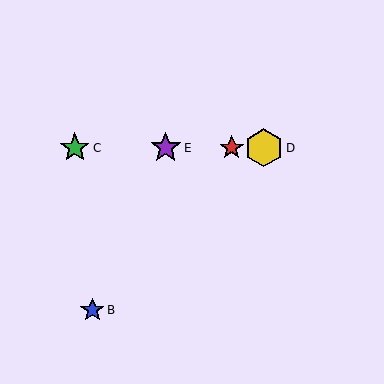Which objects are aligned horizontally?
Objects A, C, D, E are aligned horizontally.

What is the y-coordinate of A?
Object A is at y≈148.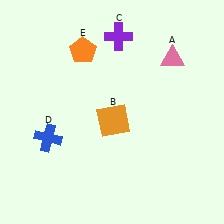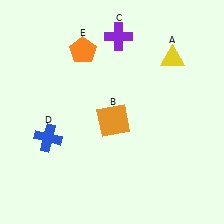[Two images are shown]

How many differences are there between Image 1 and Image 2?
There is 1 difference between the two images.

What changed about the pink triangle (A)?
In Image 1, A is pink. In Image 2, it changed to yellow.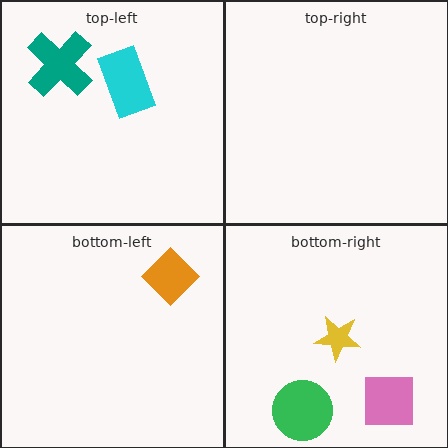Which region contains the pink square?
The bottom-right region.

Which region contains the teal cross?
The top-left region.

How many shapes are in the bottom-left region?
1.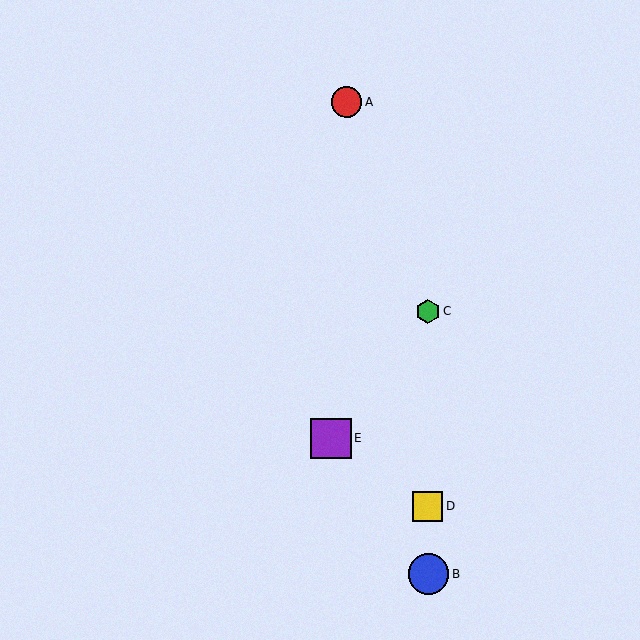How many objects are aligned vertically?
3 objects (B, C, D) are aligned vertically.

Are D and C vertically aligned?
Yes, both are at x≈428.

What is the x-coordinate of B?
Object B is at x≈428.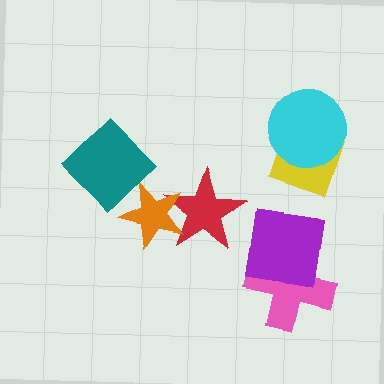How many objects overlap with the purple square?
1 object overlaps with the purple square.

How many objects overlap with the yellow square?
1 object overlaps with the yellow square.